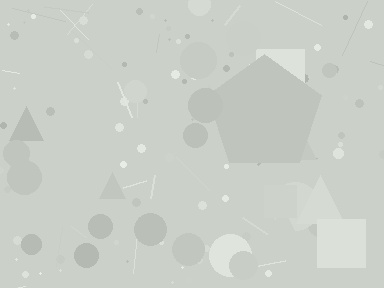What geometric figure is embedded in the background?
A pentagon is embedded in the background.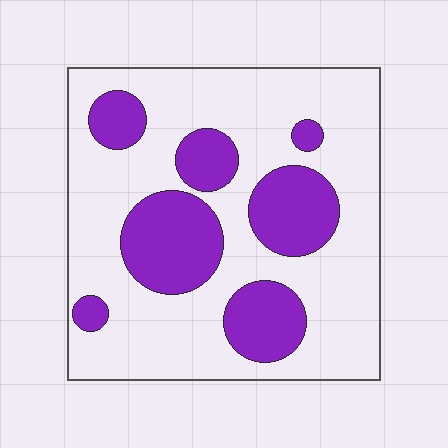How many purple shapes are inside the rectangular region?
7.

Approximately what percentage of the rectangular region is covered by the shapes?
Approximately 30%.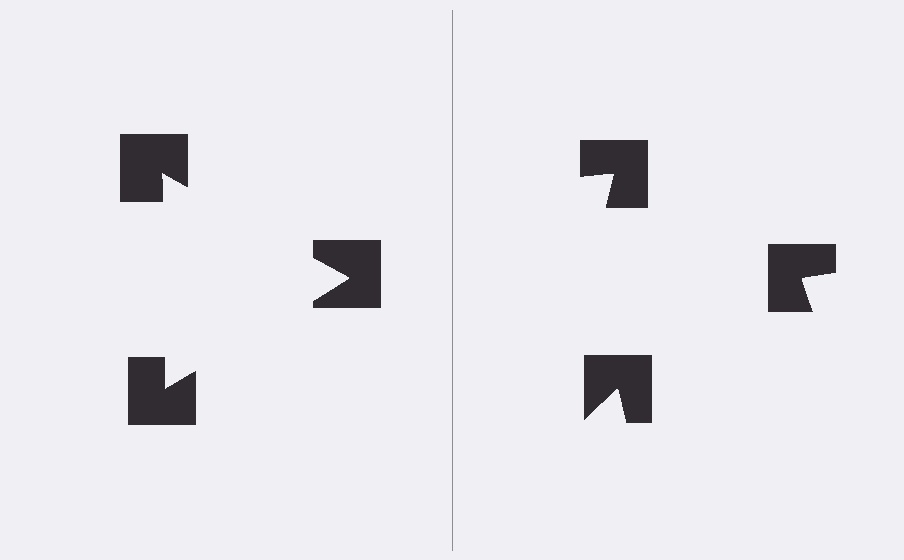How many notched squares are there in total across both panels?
6 — 3 on each side.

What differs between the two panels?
The notched squares are positioned identically on both sides; only the wedge orientations differ. On the left they align to a triangle; on the right they are misaligned.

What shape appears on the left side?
An illusory triangle.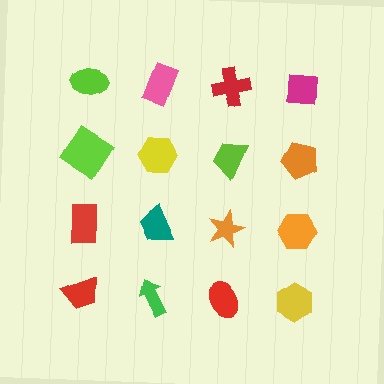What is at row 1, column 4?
A magenta square.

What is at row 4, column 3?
A red ellipse.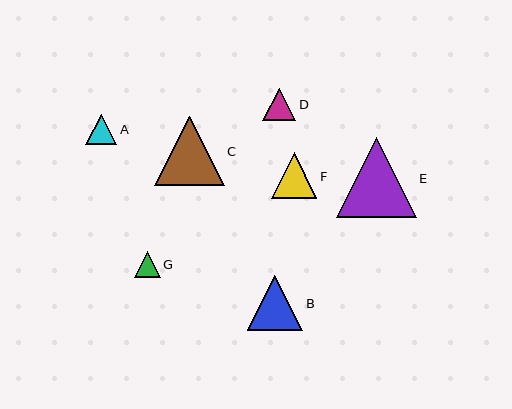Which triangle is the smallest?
Triangle G is the smallest with a size of approximately 26 pixels.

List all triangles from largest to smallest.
From largest to smallest: E, C, B, F, D, A, G.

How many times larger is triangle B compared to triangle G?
Triangle B is approximately 2.1 times the size of triangle G.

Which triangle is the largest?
Triangle E is the largest with a size of approximately 79 pixels.